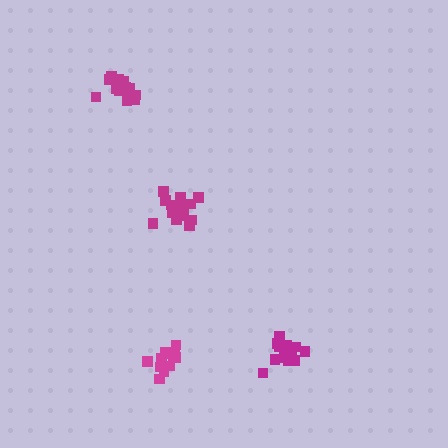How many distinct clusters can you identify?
There are 4 distinct clusters.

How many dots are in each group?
Group 1: 14 dots, Group 2: 17 dots, Group 3: 15 dots, Group 4: 17 dots (63 total).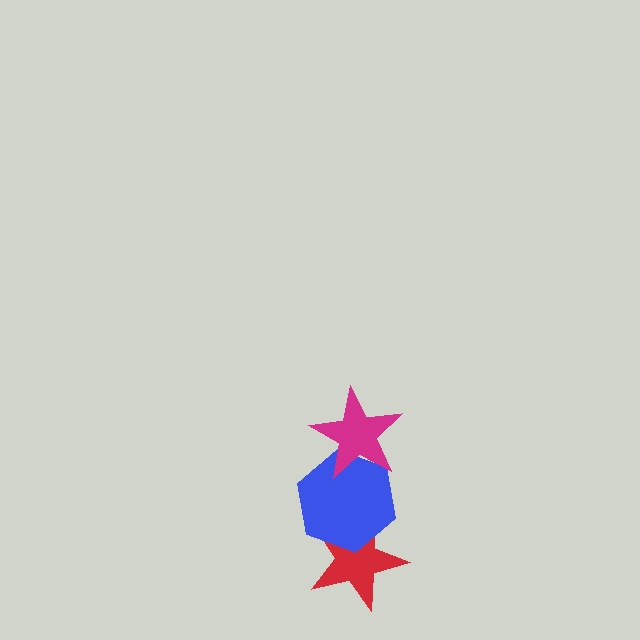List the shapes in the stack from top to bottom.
From top to bottom: the magenta star, the blue hexagon, the red star.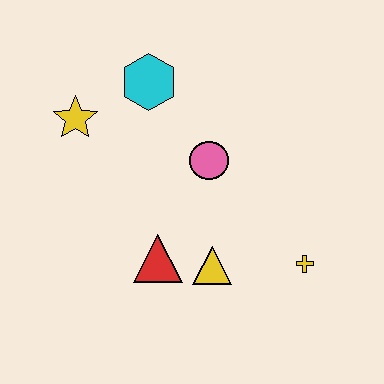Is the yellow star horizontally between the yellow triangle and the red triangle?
No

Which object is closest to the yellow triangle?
The red triangle is closest to the yellow triangle.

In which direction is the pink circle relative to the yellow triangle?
The pink circle is above the yellow triangle.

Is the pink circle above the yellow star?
No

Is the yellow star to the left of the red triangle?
Yes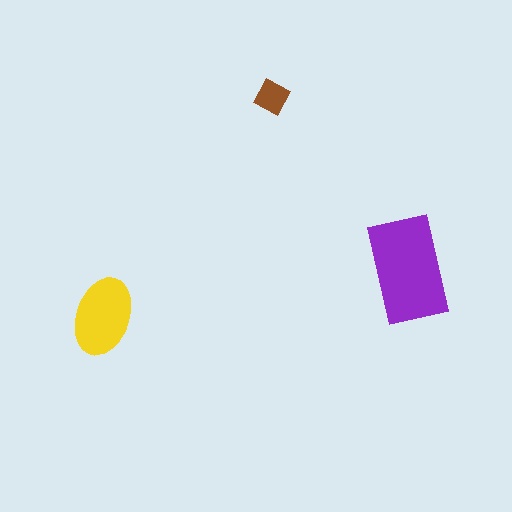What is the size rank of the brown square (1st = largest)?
3rd.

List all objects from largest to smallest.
The purple rectangle, the yellow ellipse, the brown square.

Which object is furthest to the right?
The purple rectangle is rightmost.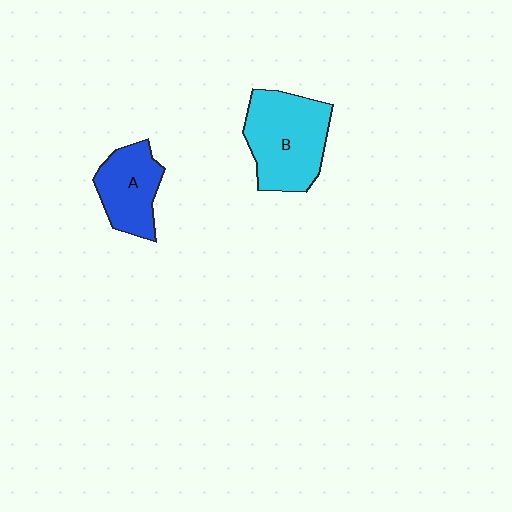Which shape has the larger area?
Shape B (cyan).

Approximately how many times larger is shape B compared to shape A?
Approximately 1.5 times.